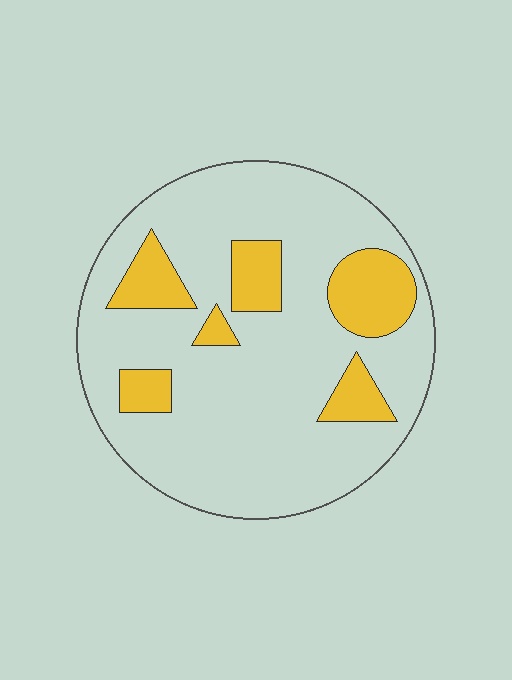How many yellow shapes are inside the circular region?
6.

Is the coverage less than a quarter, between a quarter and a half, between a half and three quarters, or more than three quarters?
Less than a quarter.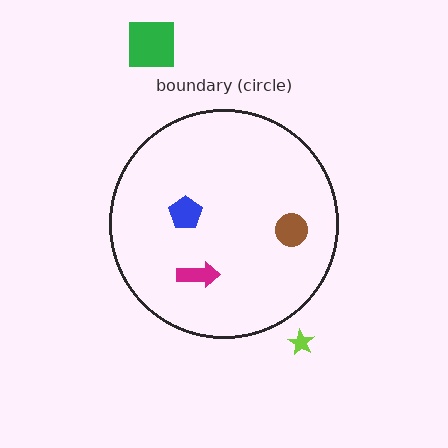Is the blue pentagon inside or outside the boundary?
Inside.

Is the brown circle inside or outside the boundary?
Inside.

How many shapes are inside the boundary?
3 inside, 2 outside.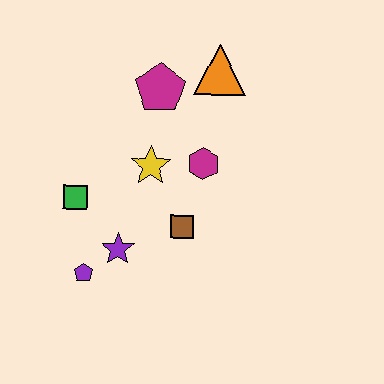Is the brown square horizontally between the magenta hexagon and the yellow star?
Yes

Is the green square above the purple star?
Yes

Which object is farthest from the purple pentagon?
The orange triangle is farthest from the purple pentagon.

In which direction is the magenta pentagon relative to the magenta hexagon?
The magenta pentagon is above the magenta hexagon.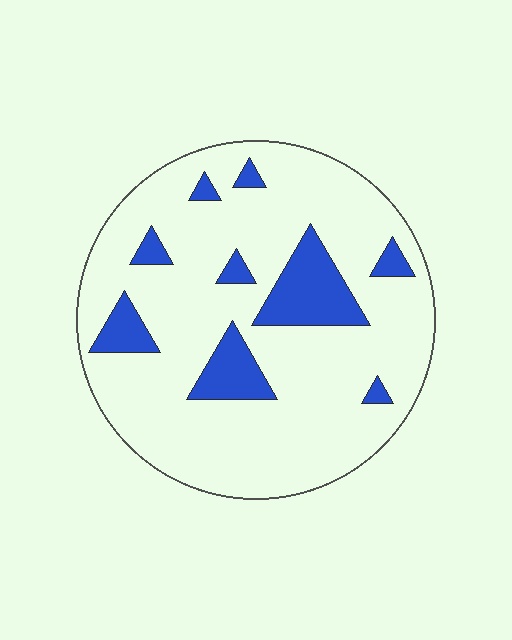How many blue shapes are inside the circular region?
9.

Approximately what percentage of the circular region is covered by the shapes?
Approximately 15%.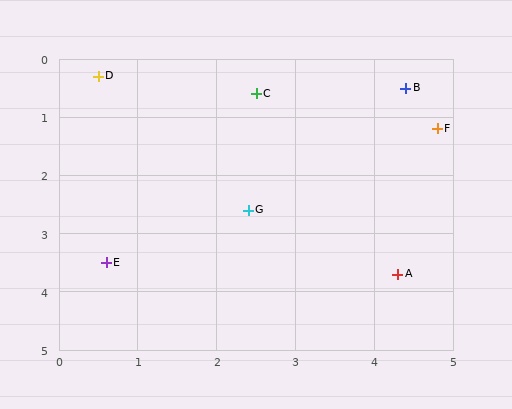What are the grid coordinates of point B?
Point B is at approximately (4.4, 0.5).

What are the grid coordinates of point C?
Point C is at approximately (2.5, 0.6).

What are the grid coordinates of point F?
Point F is at approximately (4.8, 1.2).